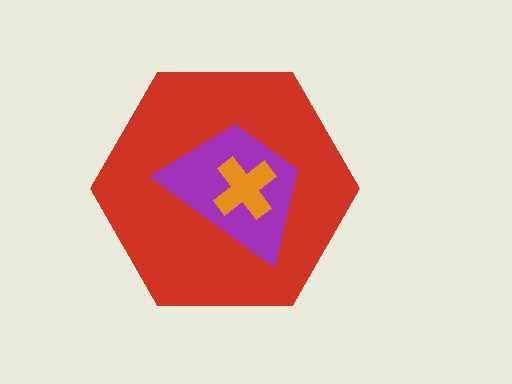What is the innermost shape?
The orange cross.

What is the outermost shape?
The red hexagon.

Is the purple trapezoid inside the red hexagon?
Yes.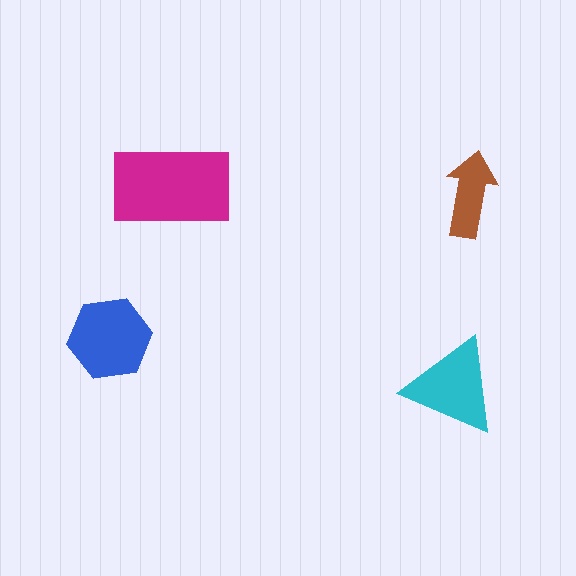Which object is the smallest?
The brown arrow.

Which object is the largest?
The magenta rectangle.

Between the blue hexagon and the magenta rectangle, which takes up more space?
The magenta rectangle.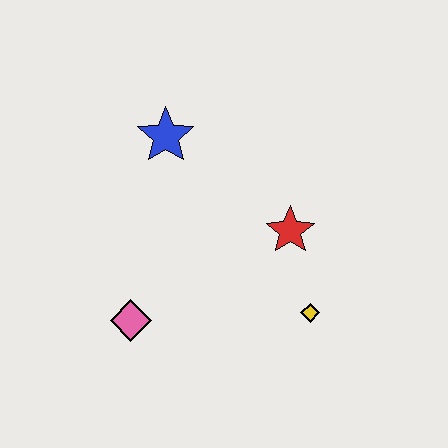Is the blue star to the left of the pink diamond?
No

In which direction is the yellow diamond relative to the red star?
The yellow diamond is below the red star.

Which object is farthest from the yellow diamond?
The blue star is farthest from the yellow diamond.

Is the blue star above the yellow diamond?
Yes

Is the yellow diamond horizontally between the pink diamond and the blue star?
No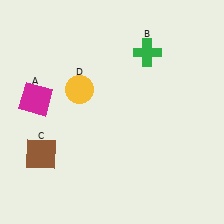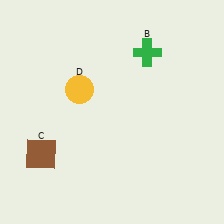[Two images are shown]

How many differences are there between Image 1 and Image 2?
There is 1 difference between the two images.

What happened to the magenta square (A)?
The magenta square (A) was removed in Image 2. It was in the top-left area of Image 1.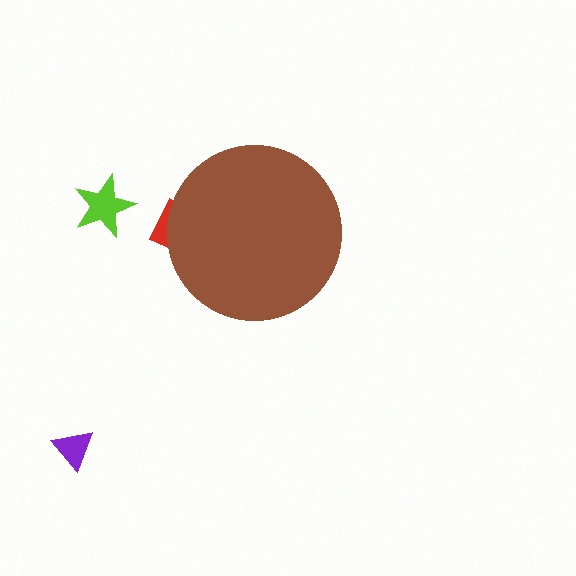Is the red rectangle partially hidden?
Yes, the red rectangle is partially hidden behind the brown circle.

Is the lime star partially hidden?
No, the lime star is fully visible.